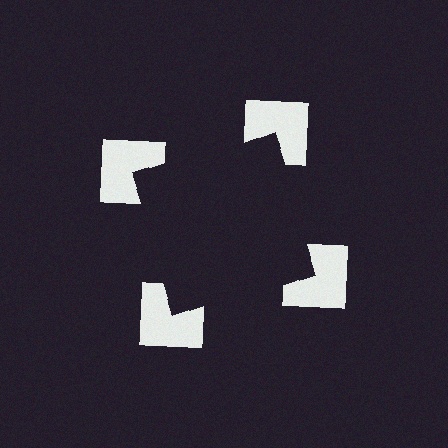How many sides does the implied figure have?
4 sides.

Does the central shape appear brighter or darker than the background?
It typically appears slightly darker than the background, even though no actual brightness change is drawn.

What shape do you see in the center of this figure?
An illusory square — its edges are inferred from the aligned wedge cuts in the notched squares, not physically drawn.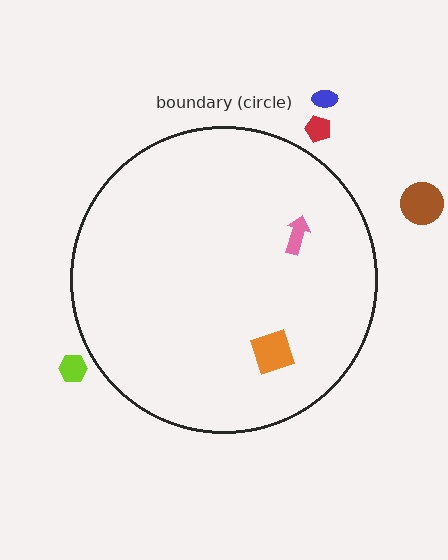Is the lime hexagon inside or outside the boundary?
Outside.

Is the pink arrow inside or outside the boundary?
Inside.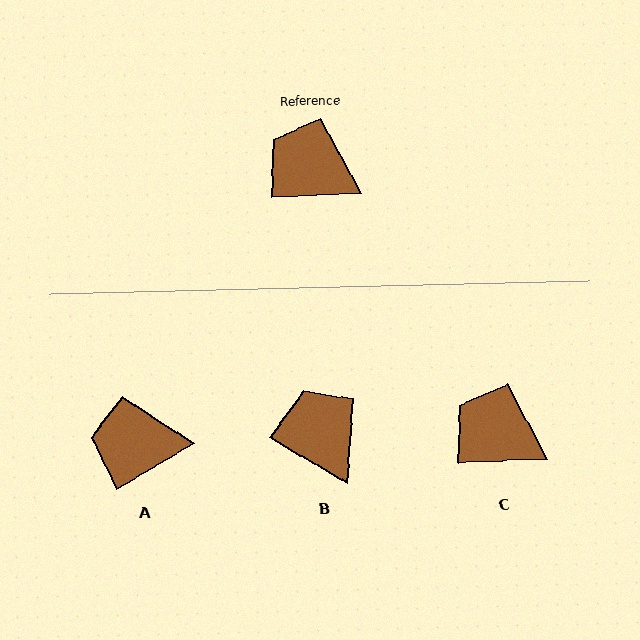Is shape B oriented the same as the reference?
No, it is off by about 33 degrees.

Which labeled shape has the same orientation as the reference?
C.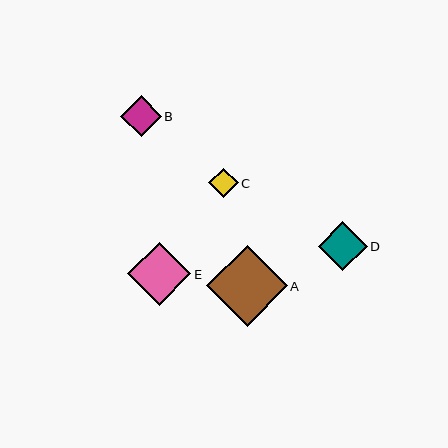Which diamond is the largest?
Diamond A is the largest with a size of approximately 81 pixels.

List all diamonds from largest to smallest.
From largest to smallest: A, E, D, B, C.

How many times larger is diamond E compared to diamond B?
Diamond E is approximately 1.5 times the size of diamond B.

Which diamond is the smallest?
Diamond C is the smallest with a size of approximately 29 pixels.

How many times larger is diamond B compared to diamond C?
Diamond B is approximately 1.4 times the size of diamond C.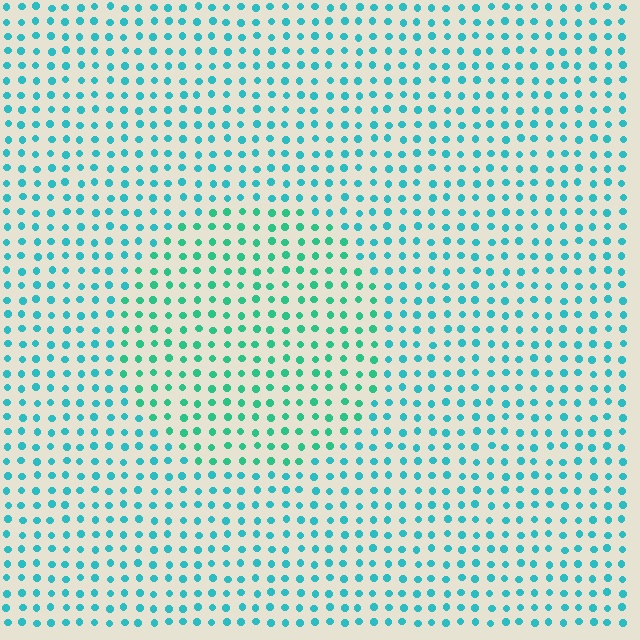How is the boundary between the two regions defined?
The boundary is defined purely by a slight shift in hue (about 26 degrees). Spacing, size, and orientation are identical on both sides.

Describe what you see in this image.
The image is filled with small cyan elements in a uniform arrangement. A circle-shaped region is visible where the elements are tinted to a slightly different hue, forming a subtle color boundary.